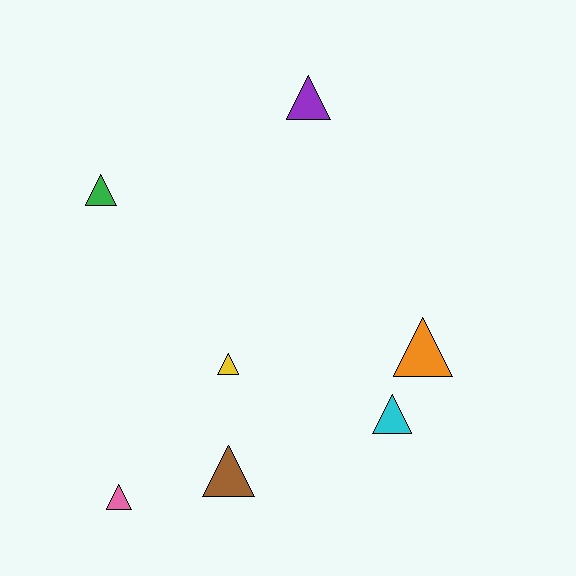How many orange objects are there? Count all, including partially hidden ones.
There is 1 orange object.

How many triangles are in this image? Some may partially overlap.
There are 7 triangles.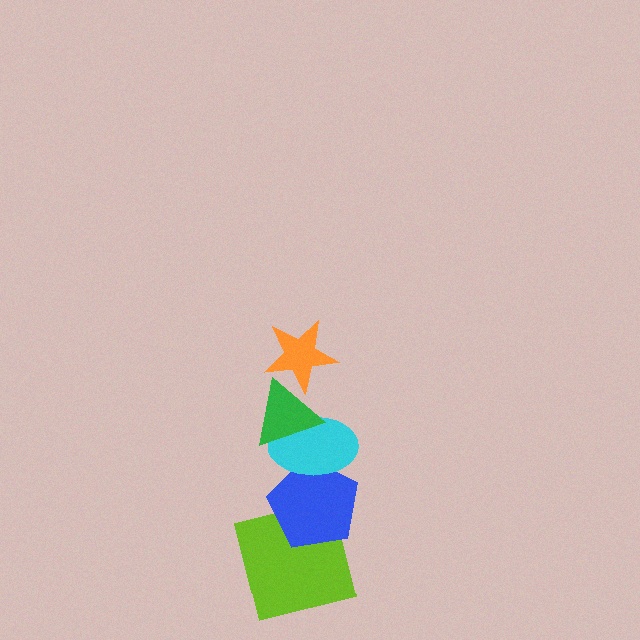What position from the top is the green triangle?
The green triangle is 2nd from the top.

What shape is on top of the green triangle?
The orange star is on top of the green triangle.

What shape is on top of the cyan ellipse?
The green triangle is on top of the cyan ellipse.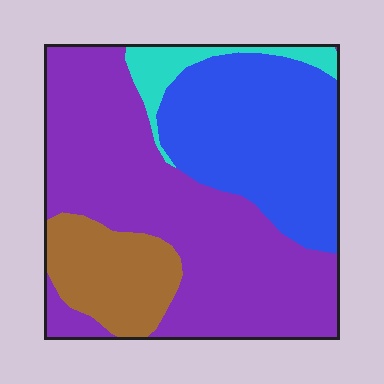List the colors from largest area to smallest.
From largest to smallest: purple, blue, brown, cyan.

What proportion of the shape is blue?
Blue takes up between a sixth and a third of the shape.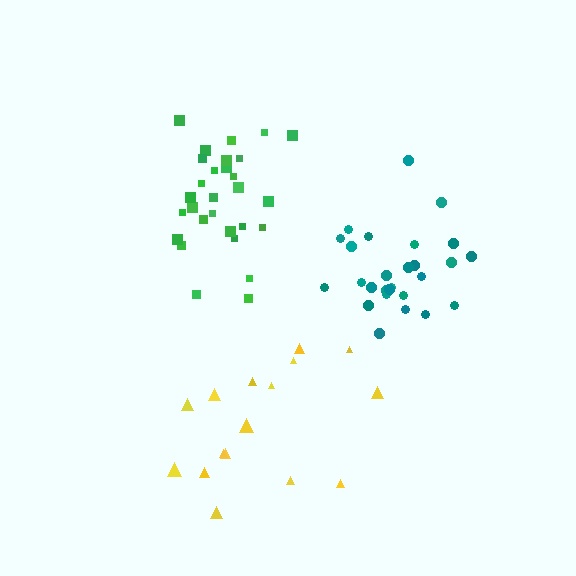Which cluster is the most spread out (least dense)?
Yellow.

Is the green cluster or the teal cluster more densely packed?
Green.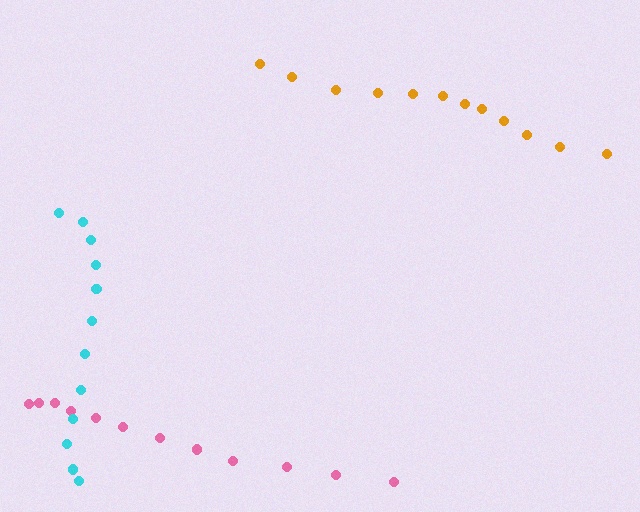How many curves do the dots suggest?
There are 3 distinct paths.